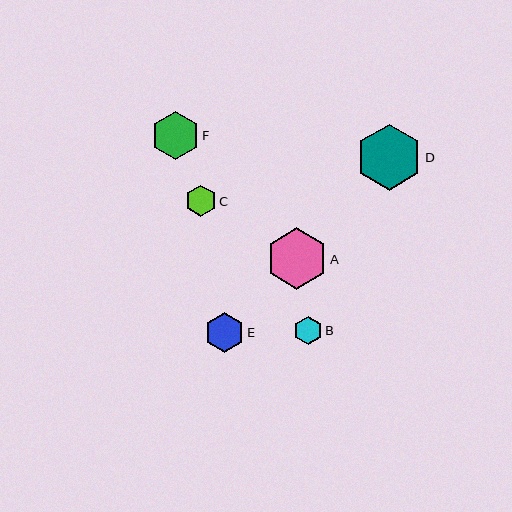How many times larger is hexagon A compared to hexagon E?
Hexagon A is approximately 1.5 times the size of hexagon E.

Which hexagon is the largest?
Hexagon D is the largest with a size of approximately 66 pixels.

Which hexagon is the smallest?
Hexagon B is the smallest with a size of approximately 29 pixels.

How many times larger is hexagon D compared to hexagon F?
Hexagon D is approximately 1.4 times the size of hexagon F.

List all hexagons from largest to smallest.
From largest to smallest: D, A, F, E, C, B.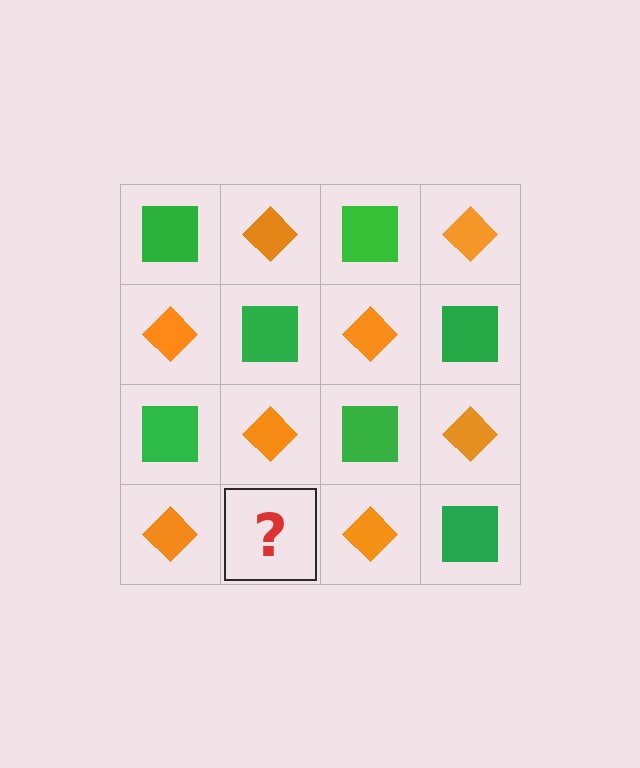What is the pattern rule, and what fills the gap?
The rule is that it alternates green square and orange diamond in a checkerboard pattern. The gap should be filled with a green square.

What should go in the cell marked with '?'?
The missing cell should contain a green square.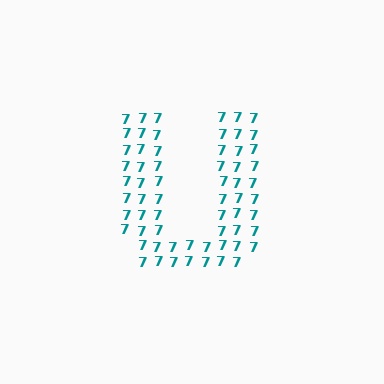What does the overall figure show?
The overall figure shows the letter U.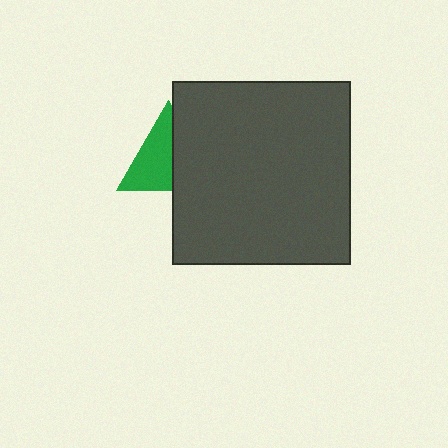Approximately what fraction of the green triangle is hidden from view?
Roughly 45% of the green triangle is hidden behind the dark gray rectangle.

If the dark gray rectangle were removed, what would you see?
You would see the complete green triangle.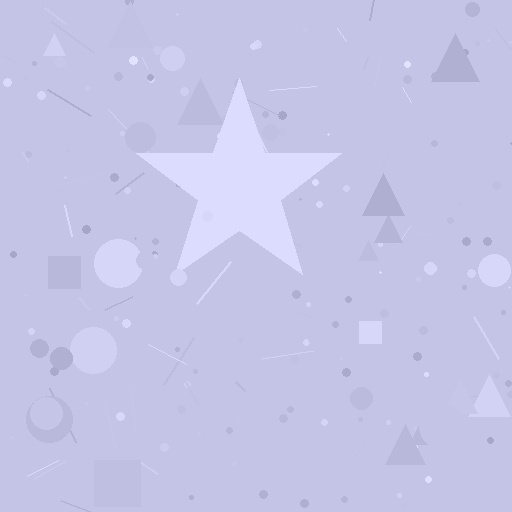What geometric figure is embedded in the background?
A star is embedded in the background.